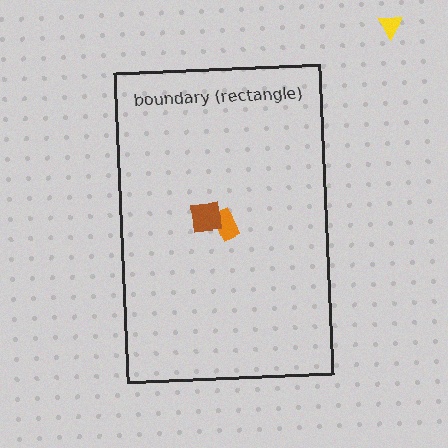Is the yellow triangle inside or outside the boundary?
Outside.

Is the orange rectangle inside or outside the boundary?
Inside.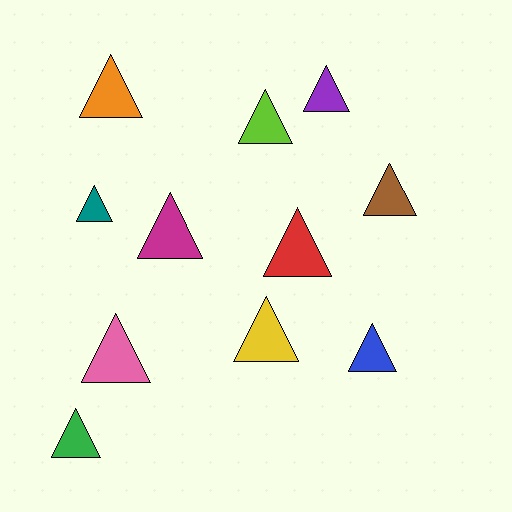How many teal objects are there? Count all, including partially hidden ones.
There is 1 teal object.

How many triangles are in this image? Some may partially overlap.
There are 11 triangles.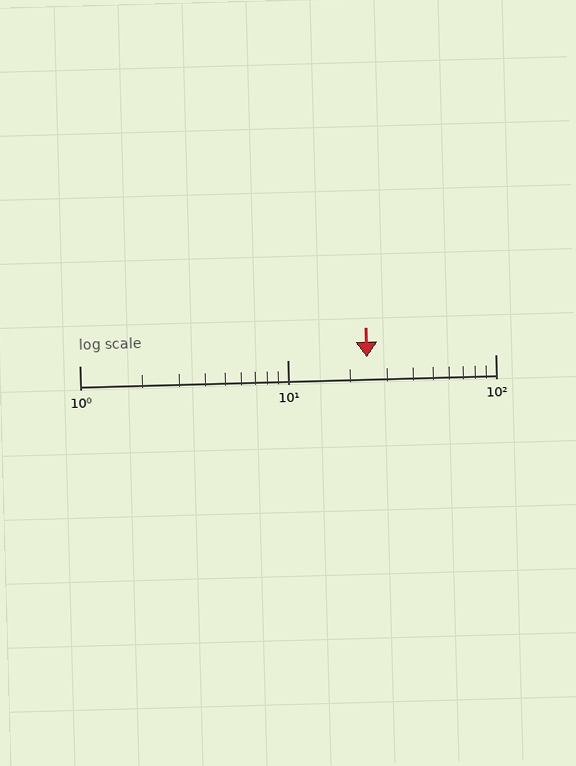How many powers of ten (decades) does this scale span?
The scale spans 2 decades, from 1 to 100.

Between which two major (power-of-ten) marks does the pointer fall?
The pointer is between 10 and 100.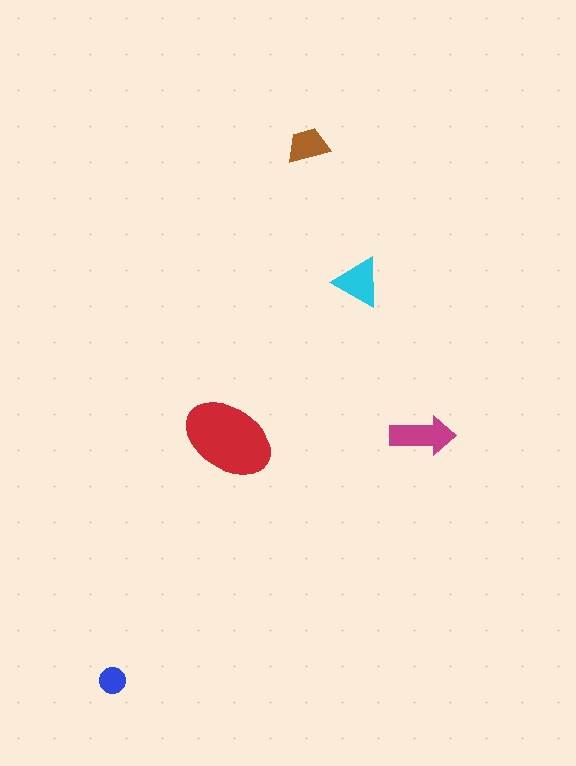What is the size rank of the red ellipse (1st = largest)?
1st.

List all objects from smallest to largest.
The blue circle, the brown trapezoid, the cyan triangle, the magenta arrow, the red ellipse.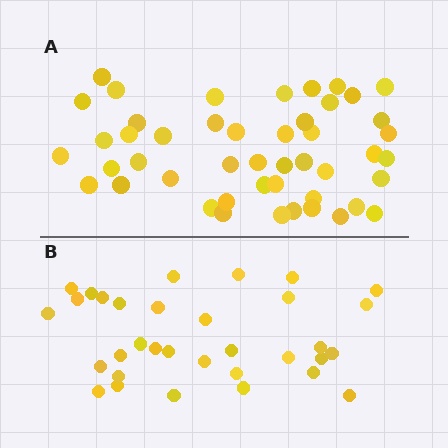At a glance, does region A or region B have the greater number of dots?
Region A (the top region) has more dots.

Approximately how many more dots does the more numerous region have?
Region A has approximately 15 more dots than region B.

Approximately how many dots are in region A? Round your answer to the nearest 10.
About 50 dots. (The exact count is 47, which rounds to 50.)